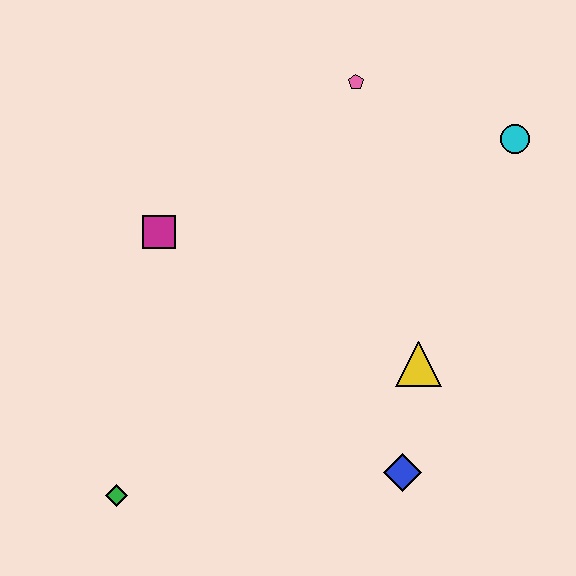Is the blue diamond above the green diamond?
Yes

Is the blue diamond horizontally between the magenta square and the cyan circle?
Yes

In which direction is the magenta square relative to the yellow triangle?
The magenta square is to the left of the yellow triangle.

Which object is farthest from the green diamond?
The cyan circle is farthest from the green diamond.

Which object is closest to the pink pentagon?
The cyan circle is closest to the pink pentagon.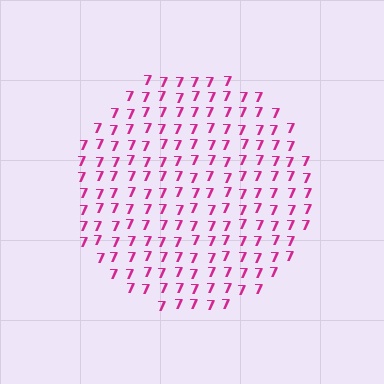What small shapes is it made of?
It is made of small digit 7's.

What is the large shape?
The large shape is a circle.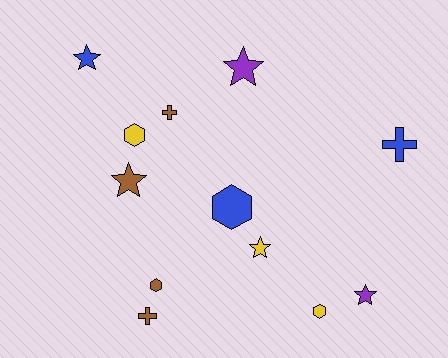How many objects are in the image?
There are 12 objects.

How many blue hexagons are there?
There is 1 blue hexagon.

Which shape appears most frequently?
Star, with 5 objects.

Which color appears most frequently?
Brown, with 4 objects.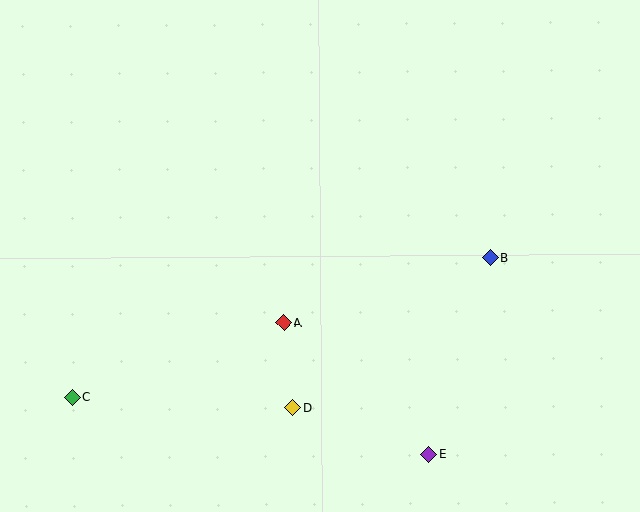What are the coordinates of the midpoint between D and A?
The midpoint between D and A is at (288, 365).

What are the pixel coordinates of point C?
Point C is at (72, 397).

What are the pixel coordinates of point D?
Point D is at (293, 408).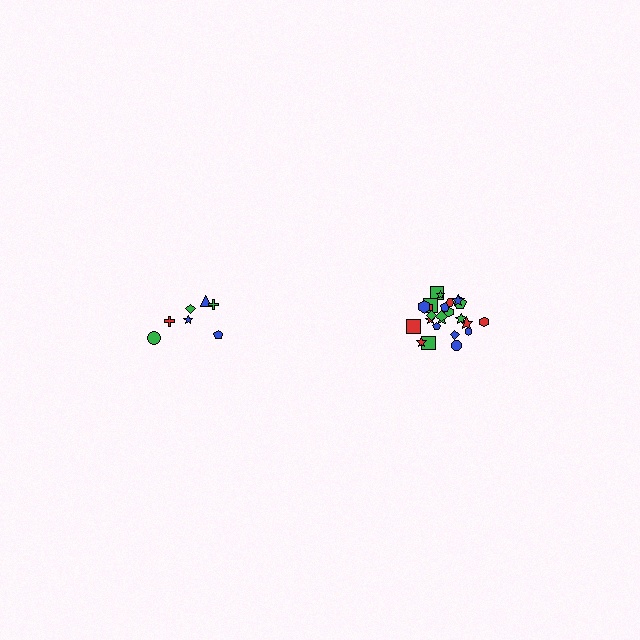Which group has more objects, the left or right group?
The right group.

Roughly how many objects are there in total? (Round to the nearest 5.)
Roughly 30 objects in total.